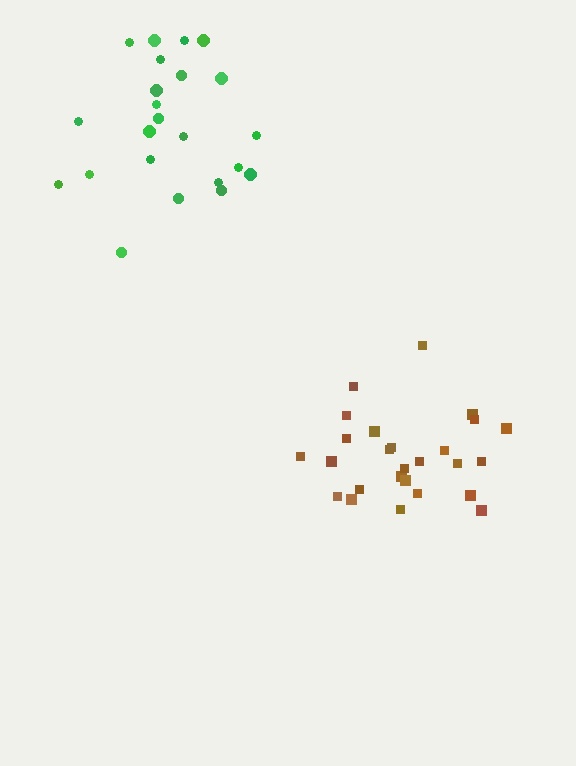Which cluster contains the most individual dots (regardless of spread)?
Brown (26).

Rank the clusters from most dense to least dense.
brown, green.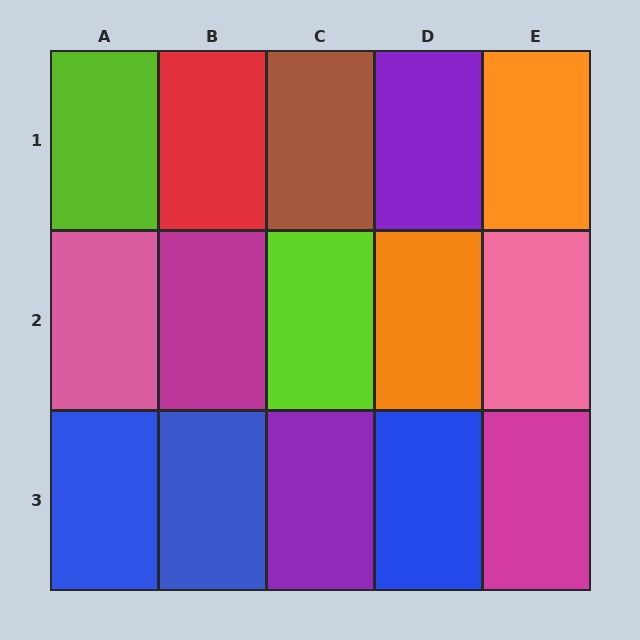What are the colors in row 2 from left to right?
Pink, magenta, lime, orange, pink.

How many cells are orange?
2 cells are orange.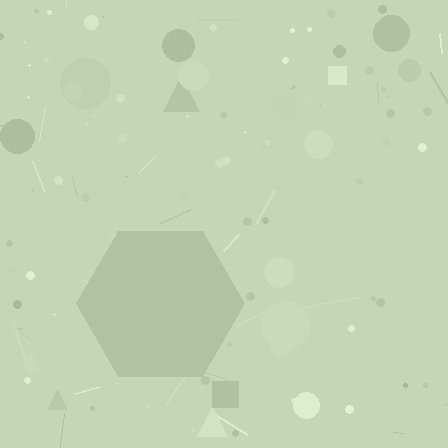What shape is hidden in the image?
A hexagon is hidden in the image.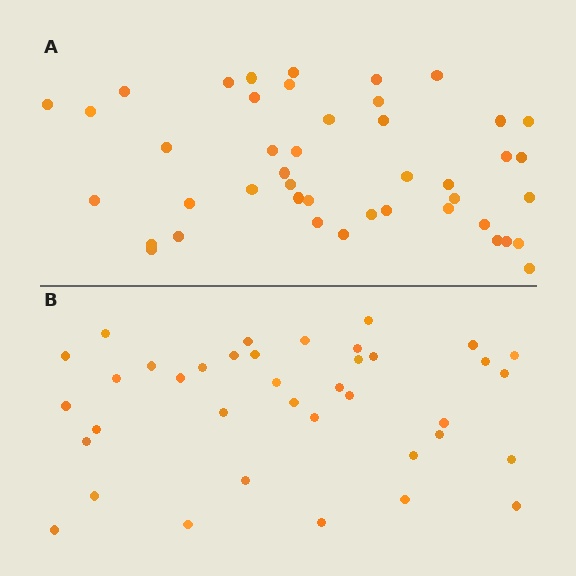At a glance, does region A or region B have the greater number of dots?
Region A (the top region) has more dots.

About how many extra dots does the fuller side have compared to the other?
Region A has about 6 more dots than region B.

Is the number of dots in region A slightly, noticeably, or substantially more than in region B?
Region A has only slightly more — the two regions are fairly close. The ratio is roughly 1.2 to 1.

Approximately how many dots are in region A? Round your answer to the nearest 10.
About 40 dots. (The exact count is 44, which rounds to 40.)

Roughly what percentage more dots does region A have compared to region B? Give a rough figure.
About 15% more.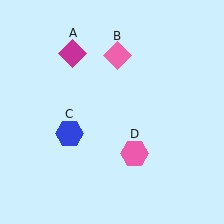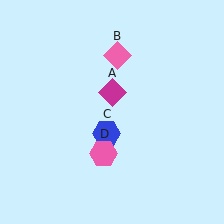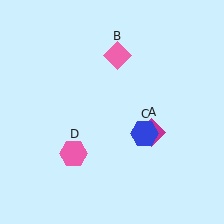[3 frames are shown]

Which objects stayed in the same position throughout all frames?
Pink diamond (object B) remained stationary.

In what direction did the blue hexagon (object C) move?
The blue hexagon (object C) moved right.